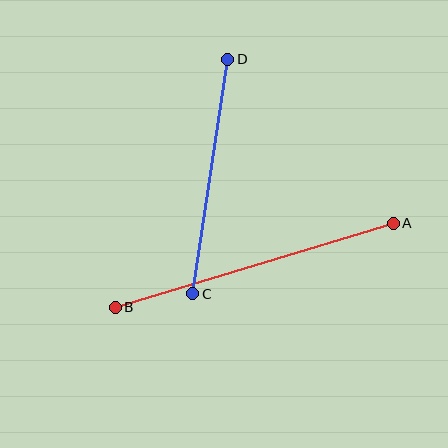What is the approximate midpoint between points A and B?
The midpoint is at approximately (254, 265) pixels.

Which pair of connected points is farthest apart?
Points A and B are farthest apart.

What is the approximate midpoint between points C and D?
The midpoint is at approximately (210, 177) pixels.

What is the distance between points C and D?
The distance is approximately 237 pixels.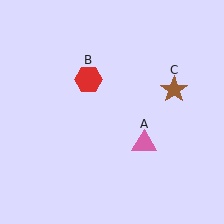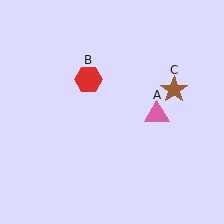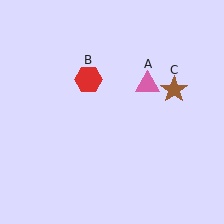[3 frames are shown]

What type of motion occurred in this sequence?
The pink triangle (object A) rotated counterclockwise around the center of the scene.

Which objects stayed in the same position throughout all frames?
Red hexagon (object B) and brown star (object C) remained stationary.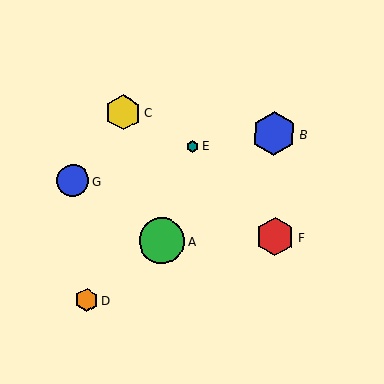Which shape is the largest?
The green circle (labeled A) is the largest.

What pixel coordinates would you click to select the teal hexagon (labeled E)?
Click at (193, 146) to select the teal hexagon E.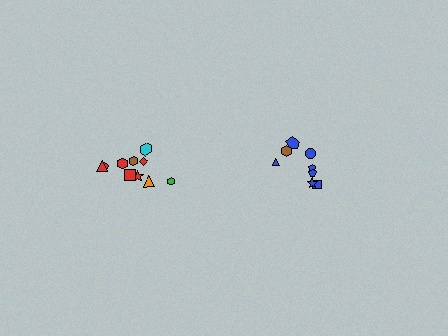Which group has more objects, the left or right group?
The left group.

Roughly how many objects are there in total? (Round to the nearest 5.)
Roughly 20 objects in total.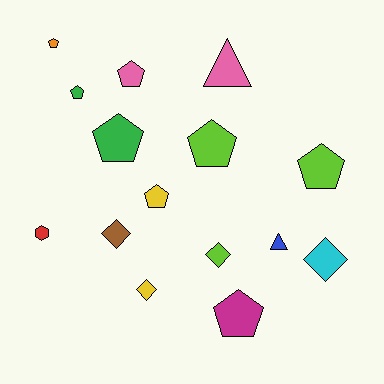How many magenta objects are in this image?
There is 1 magenta object.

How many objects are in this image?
There are 15 objects.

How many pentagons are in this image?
There are 8 pentagons.